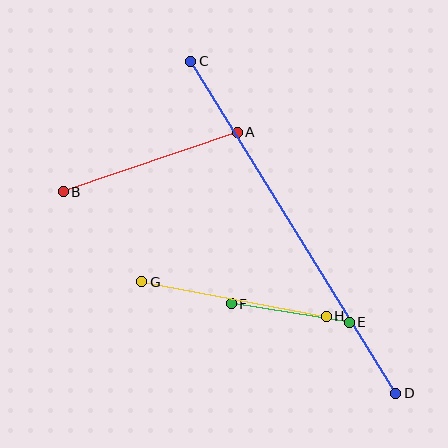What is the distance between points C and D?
The distance is approximately 390 pixels.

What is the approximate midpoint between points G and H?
The midpoint is at approximately (234, 299) pixels.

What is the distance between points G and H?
The distance is approximately 188 pixels.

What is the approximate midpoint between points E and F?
The midpoint is at approximately (290, 313) pixels.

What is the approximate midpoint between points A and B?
The midpoint is at approximately (150, 162) pixels.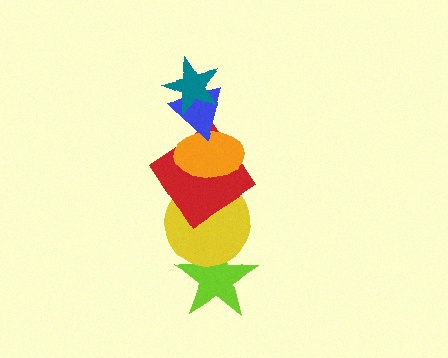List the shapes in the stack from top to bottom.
From top to bottom: the teal star, the blue triangle, the orange ellipse, the red diamond, the yellow circle, the lime star.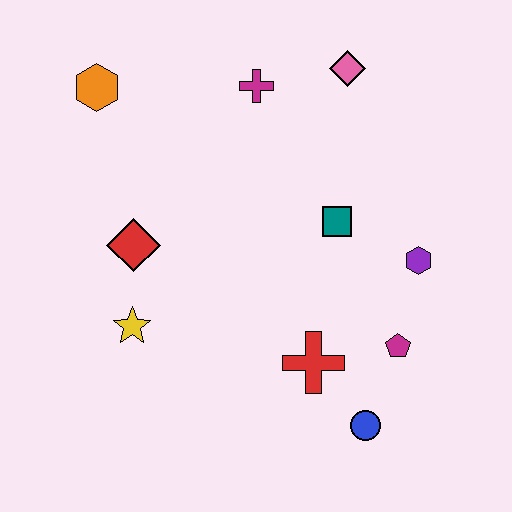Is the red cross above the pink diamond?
No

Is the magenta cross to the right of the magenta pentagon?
No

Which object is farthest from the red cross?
The orange hexagon is farthest from the red cross.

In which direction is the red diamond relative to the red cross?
The red diamond is to the left of the red cross.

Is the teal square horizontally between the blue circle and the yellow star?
Yes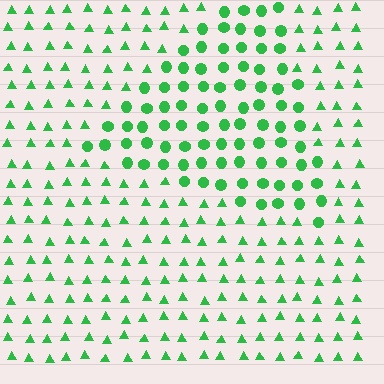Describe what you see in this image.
The image is filled with small green elements arranged in a uniform grid. A triangle-shaped region contains circles, while the surrounding area contains triangles. The boundary is defined purely by the change in element shape.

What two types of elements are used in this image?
The image uses circles inside the triangle region and triangles outside it.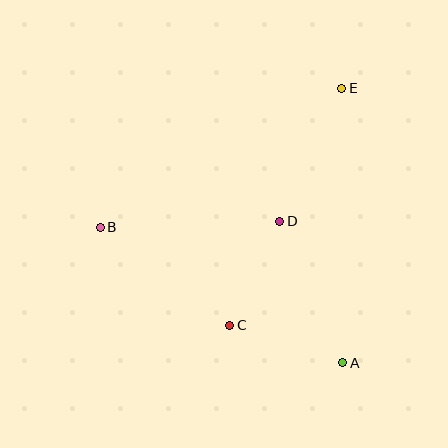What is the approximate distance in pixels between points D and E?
The distance between D and E is approximately 147 pixels.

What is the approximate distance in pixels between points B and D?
The distance between B and D is approximately 179 pixels.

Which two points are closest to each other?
Points C and D are closest to each other.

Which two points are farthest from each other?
Points B and E are farthest from each other.